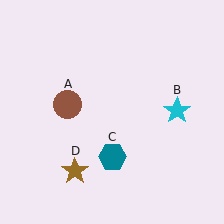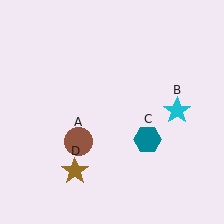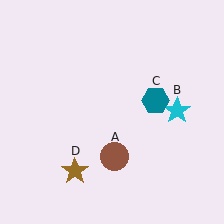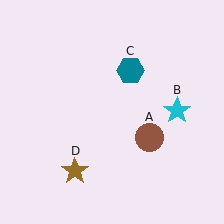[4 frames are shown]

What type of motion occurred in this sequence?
The brown circle (object A), teal hexagon (object C) rotated counterclockwise around the center of the scene.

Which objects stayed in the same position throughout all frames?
Cyan star (object B) and brown star (object D) remained stationary.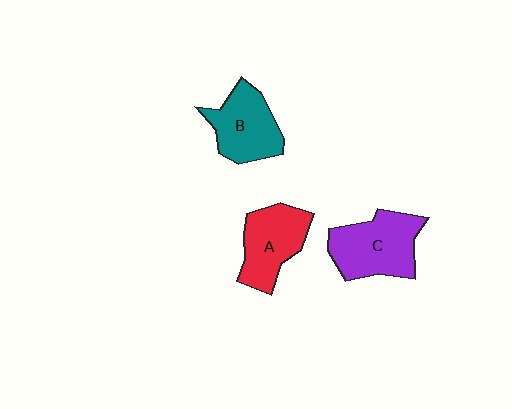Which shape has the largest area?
Shape C (purple).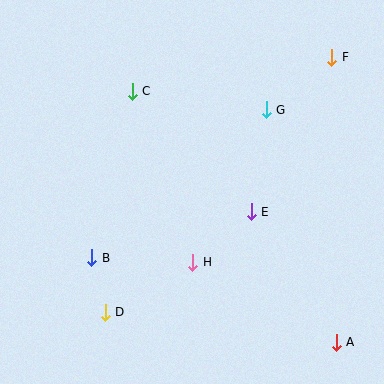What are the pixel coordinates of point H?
Point H is at (193, 263).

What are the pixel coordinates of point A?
Point A is at (336, 342).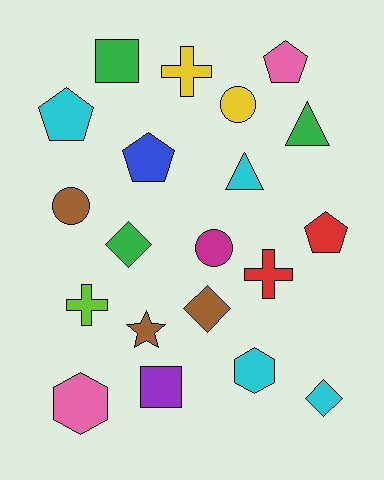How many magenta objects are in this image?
There is 1 magenta object.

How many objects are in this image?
There are 20 objects.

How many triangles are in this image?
There are 2 triangles.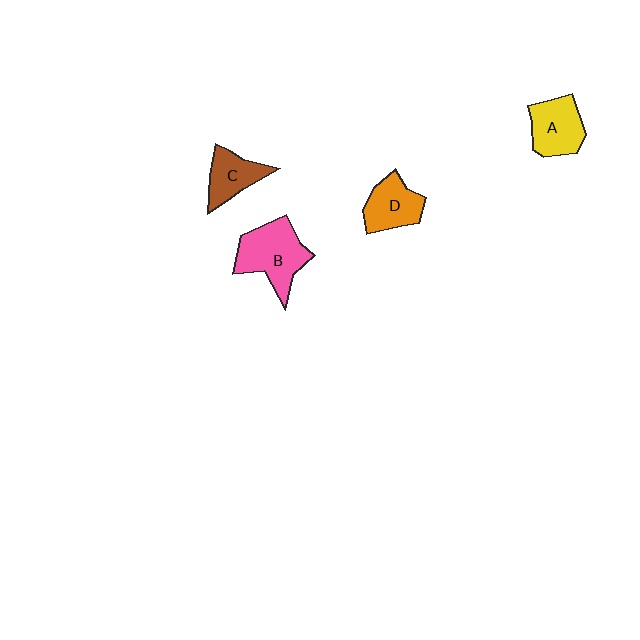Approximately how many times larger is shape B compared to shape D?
Approximately 1.4 times.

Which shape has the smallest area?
Shape C (brown).